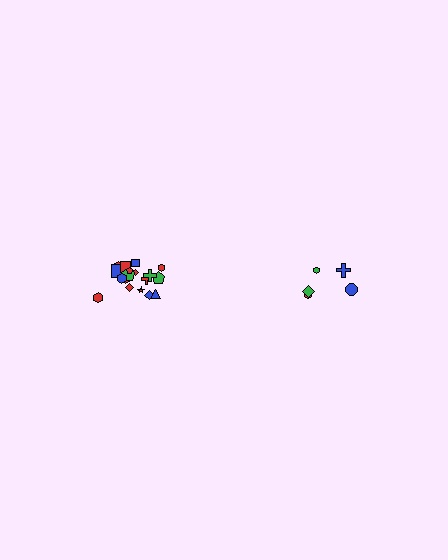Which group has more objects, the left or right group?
The left group.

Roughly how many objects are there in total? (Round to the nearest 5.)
Roughly 25 objects in total.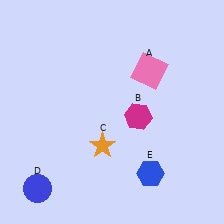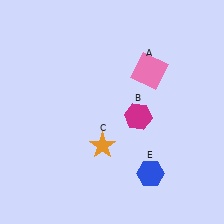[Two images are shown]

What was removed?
The blue circle (D) was removed in Image 2.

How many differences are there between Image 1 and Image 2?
There is 1 difference between the two images.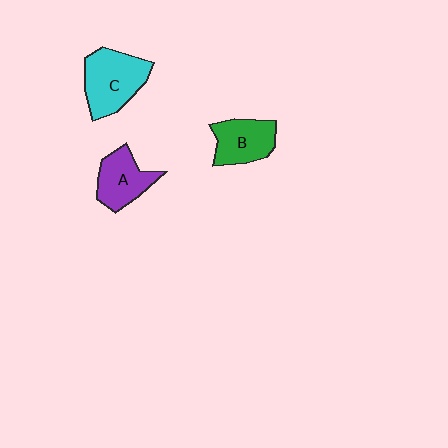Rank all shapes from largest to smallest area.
From largest to smallest: C (cyan), B (green), A (purple).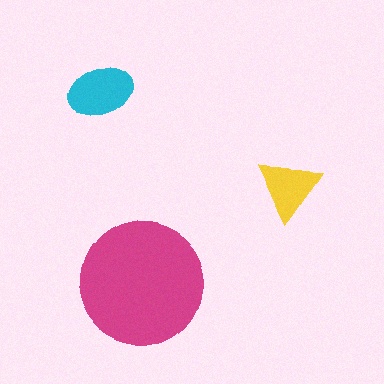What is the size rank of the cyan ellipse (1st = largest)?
2nd.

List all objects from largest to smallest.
The magenta circle, the cyan ellipse, the yellow triangle.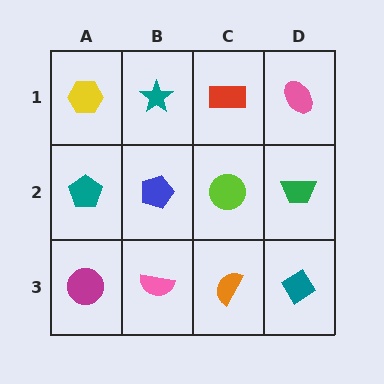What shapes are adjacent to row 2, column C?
A red rectangle (row 1, column C), an orange semicircle (row 3, column C), a blue pentagon (row 2, column B), a green trapezoid (row 2, column D).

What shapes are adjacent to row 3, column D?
A green trapezoid (row 2, column D), an orange semicircle (row 3, column C).